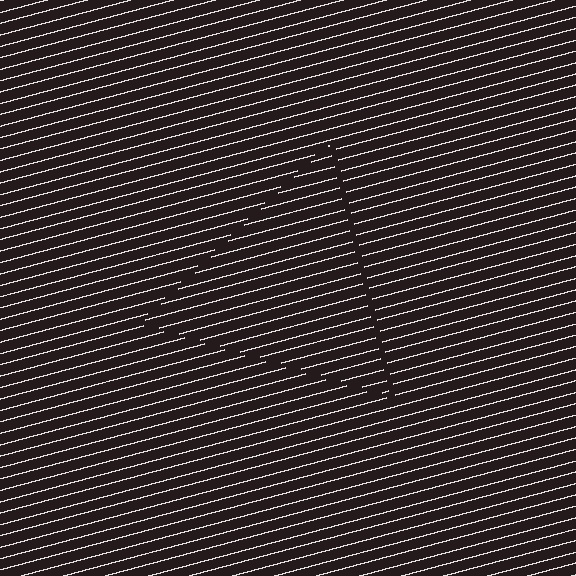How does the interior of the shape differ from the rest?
The interior of the shape contains the same grating, shifted by half a period — the contour is defined by the phase discontinuity where line-ends from the inner and outer gratings abut.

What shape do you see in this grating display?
An illusory triangle. The interior of the shape contains the same grating, shifted by half a period — the contour is defined by the phase discontinuity where line-ends from the inner and outer gratings abut.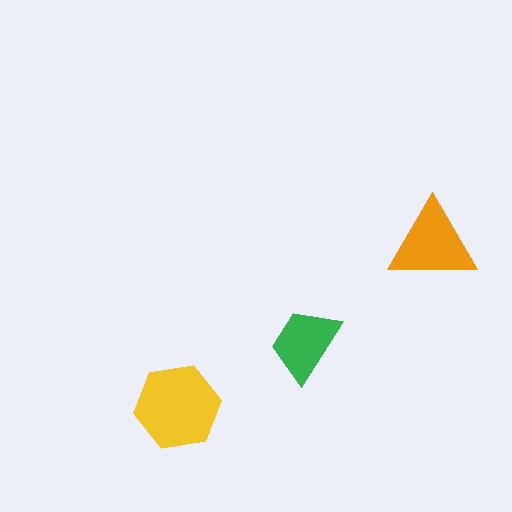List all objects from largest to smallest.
The yellow hexagon, the orange triangle, the green trapezoid.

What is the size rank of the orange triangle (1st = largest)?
2nd.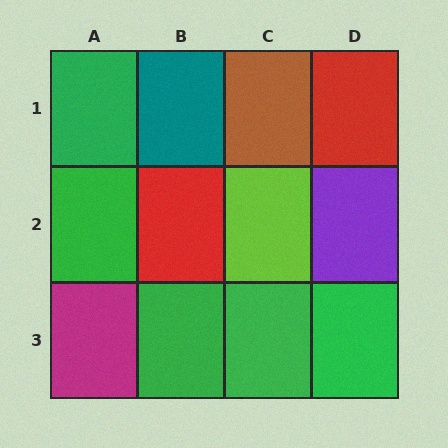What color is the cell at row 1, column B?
Teal.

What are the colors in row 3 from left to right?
Magenta, green, green, green.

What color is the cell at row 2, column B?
Red.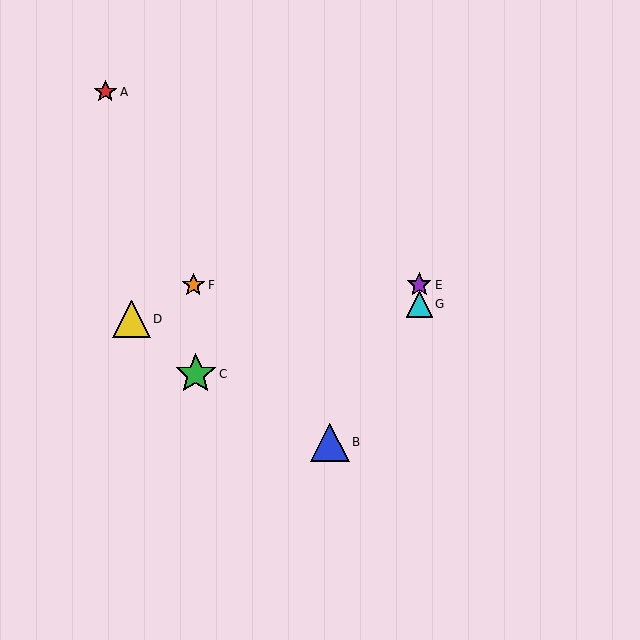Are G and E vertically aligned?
Yes, both are at x≈419.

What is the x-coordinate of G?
Object G is at x≈419.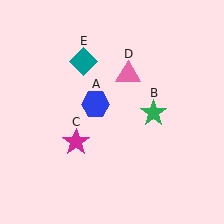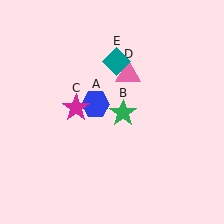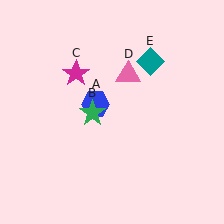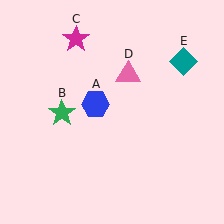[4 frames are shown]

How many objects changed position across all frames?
3 objects changed position: green star (object B), magenta star (object C), teal diamond (object E).